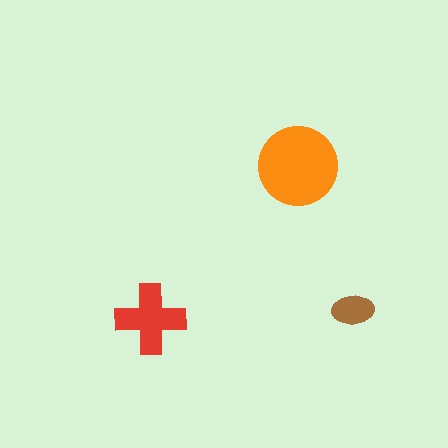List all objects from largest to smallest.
The orange circle, the red cross, the brown ellipse.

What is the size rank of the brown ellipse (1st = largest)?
3rd.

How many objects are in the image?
There are 3 objects in the image.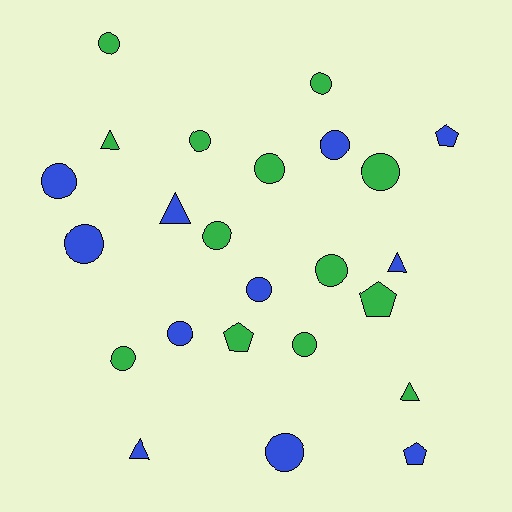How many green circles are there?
There are 9 green circles.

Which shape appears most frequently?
Circle, with 15 objects.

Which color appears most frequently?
Green, with 13 objects.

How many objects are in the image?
There are 24 objects.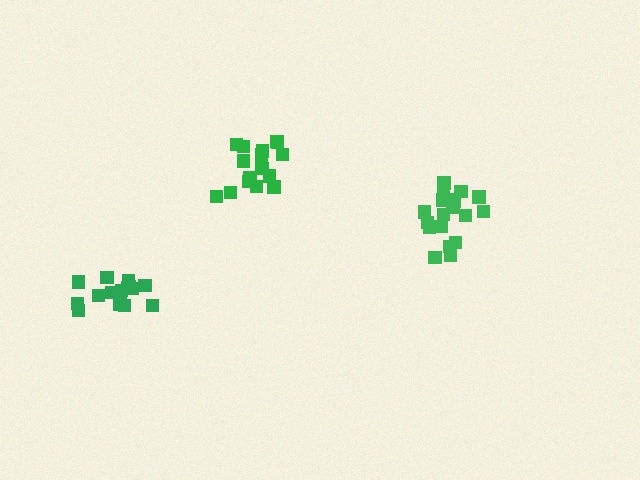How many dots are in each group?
Group 1: 16 dots, Group 2: 19 dots, Group 3: 15 dots (50 total).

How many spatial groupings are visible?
There are 3 spatial groupings.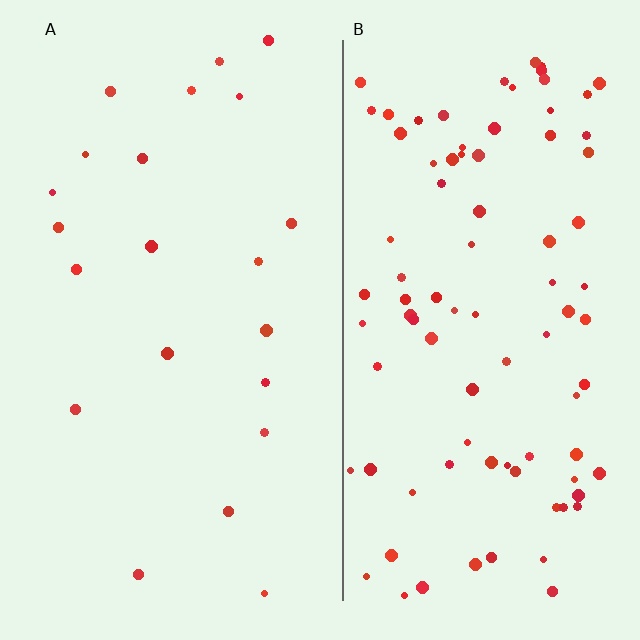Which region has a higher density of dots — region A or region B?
B (the right).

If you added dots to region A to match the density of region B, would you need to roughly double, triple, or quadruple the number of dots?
Approximately quadruple.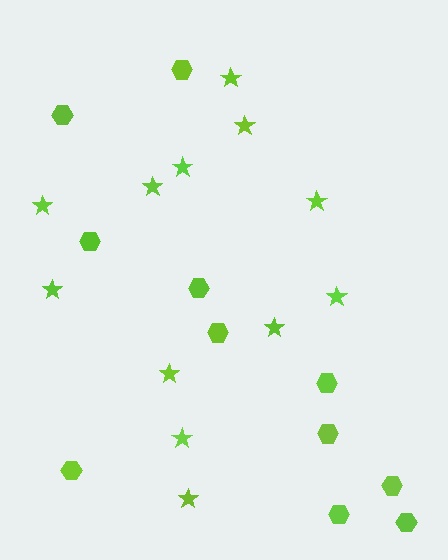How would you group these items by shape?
There are 2 groups: one group of stars (12) and one group of hexagons (11).